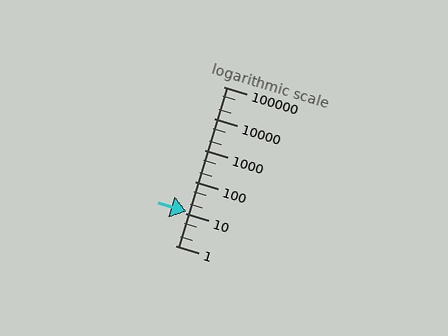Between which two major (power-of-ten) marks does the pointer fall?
The pointer is between 10 and 100.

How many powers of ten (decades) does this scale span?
The scale spans 5 decades, from 1 to 100000.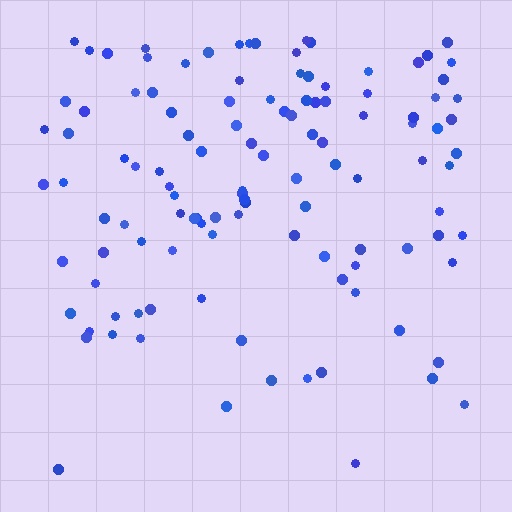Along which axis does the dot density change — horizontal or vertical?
Vertical.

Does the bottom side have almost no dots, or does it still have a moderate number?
Still a moderate number, just noticeably fewer than the top.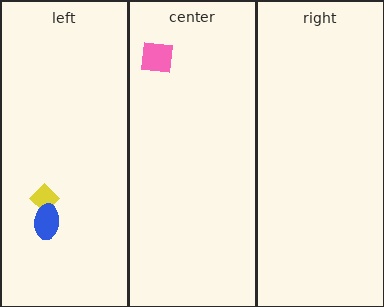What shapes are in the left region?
The yellow diamond, the blue ellipse.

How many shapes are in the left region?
2.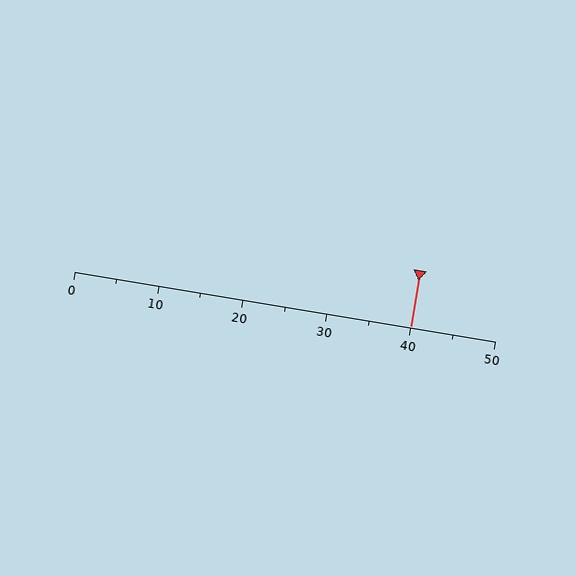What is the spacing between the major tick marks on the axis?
The major ticks are spaced 10 apart.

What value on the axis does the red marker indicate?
The marker indicates approximately 40.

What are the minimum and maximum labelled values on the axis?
The axis runs from 0 to 50.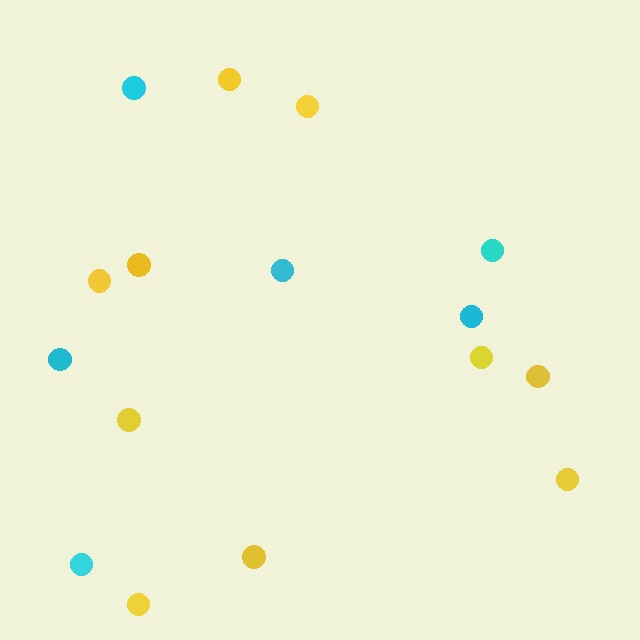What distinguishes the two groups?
There are 2 groups: one group of yellow circles (10) and one group of cyan circles (6).